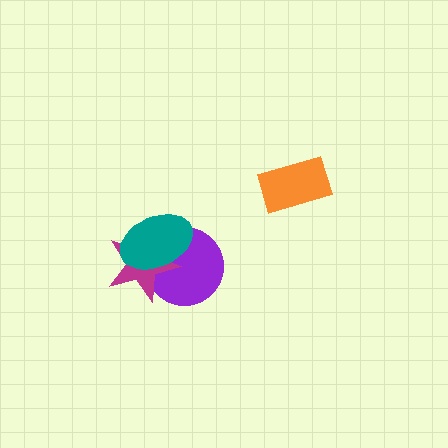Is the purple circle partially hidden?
Yes, it is partially covered by another shape.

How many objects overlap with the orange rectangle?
0 objects overlap with the orange rectangle.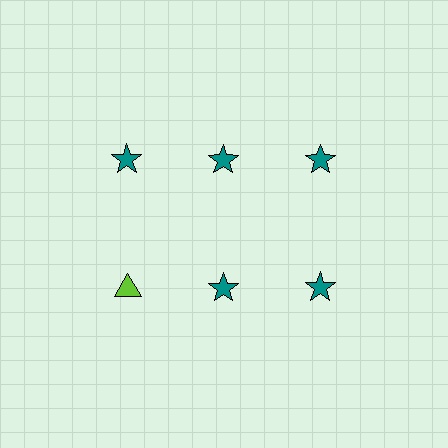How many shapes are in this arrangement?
There are 6 shapes arranged in a grid pattern.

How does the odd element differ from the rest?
It differs in both color (lime instead of teal) and shape (triangle instead of star).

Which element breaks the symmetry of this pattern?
The lime triangle in the second row, leftmost column breaks the symmetry. All other shapes are teal stars.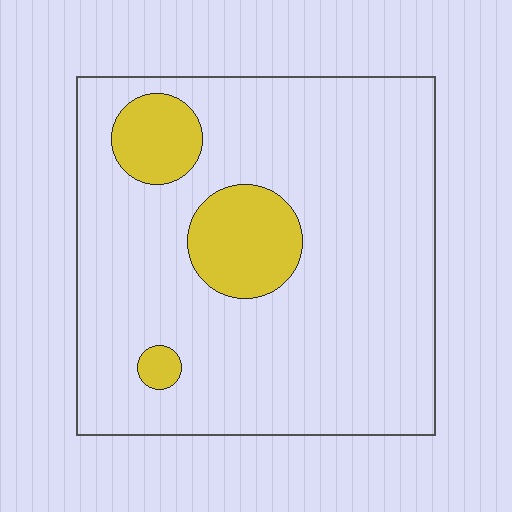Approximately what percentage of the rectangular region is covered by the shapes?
Approximately 15%.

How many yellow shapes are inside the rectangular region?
3.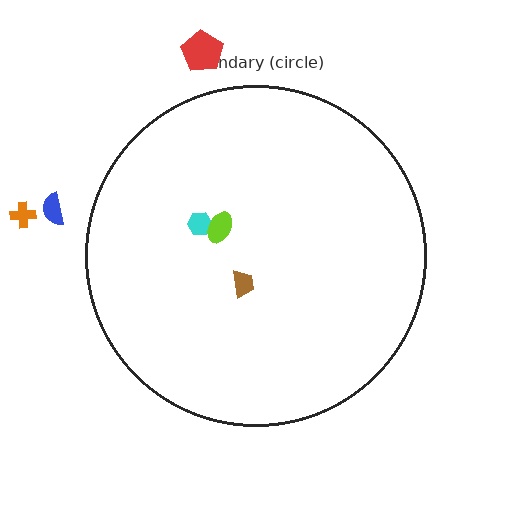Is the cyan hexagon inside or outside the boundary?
Inside.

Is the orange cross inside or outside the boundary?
Outside.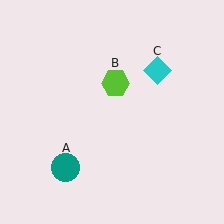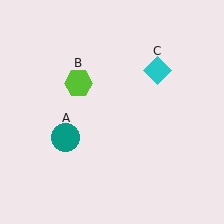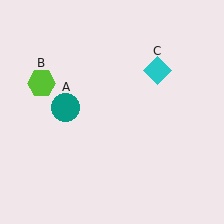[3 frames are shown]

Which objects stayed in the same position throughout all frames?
Cyan diamond (object C) remained stationary.